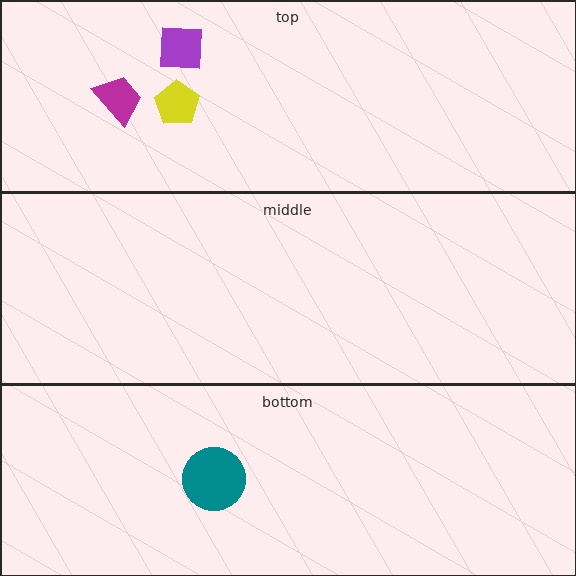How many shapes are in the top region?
3.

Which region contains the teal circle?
The bottom region.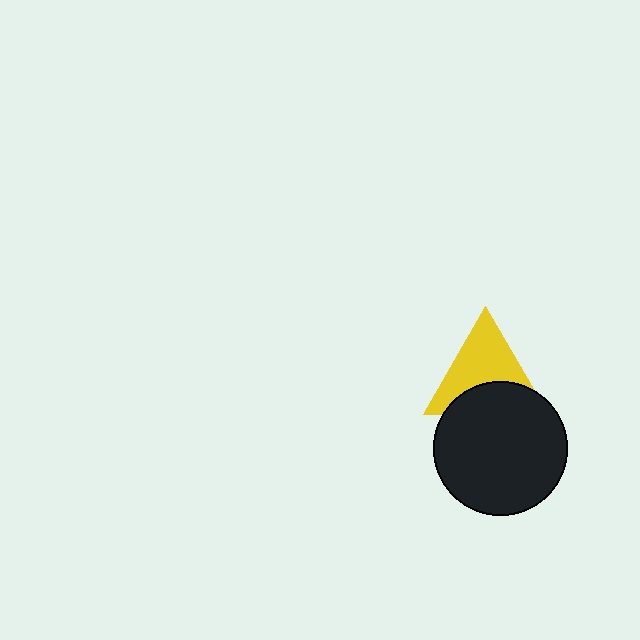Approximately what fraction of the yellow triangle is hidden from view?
Roughly 39% of the yellow triangle is hidden behind the black circle.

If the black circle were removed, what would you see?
You would see the complete yellow triangle.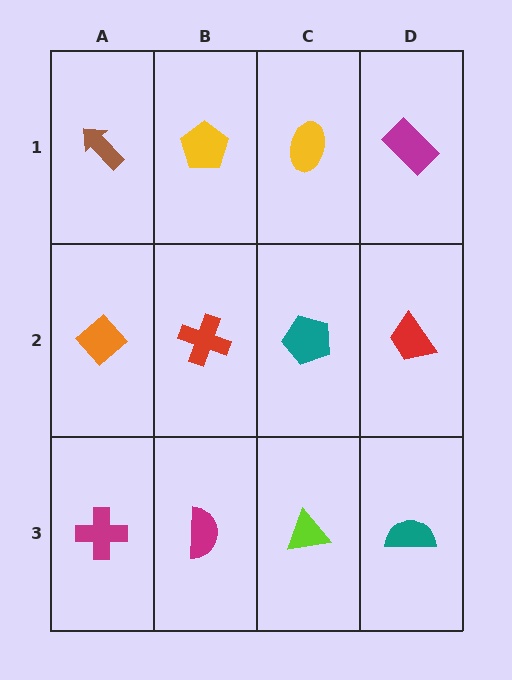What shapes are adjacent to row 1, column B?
A red cross (row 2, column B), a brown arrow (row 1, column A), a yellow ellipse (row 1, column C).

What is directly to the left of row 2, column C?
A red cross.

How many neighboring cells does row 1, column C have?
3.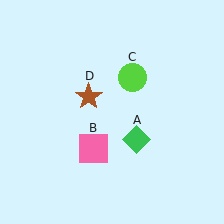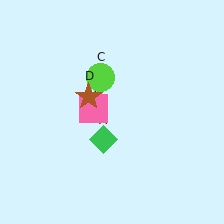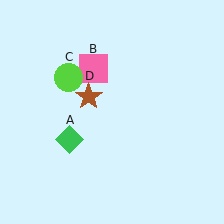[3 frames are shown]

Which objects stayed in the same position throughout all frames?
Brown star (object D) remained stationary.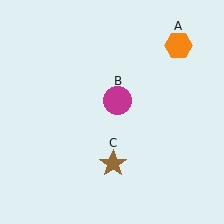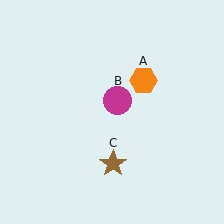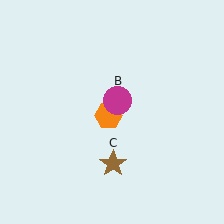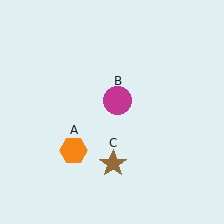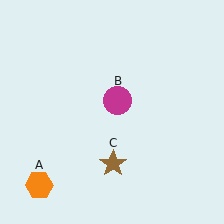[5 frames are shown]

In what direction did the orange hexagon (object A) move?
The orange hexagon (object A) moved down and to the left.